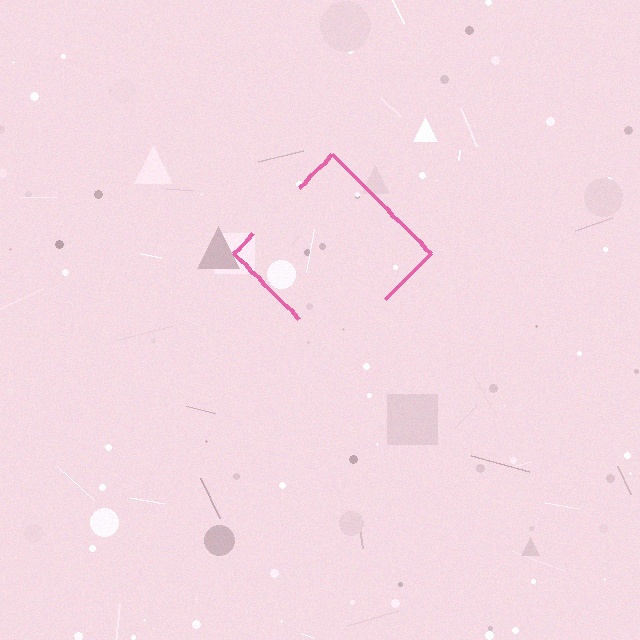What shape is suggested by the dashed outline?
The dashed outline suggests a diamond.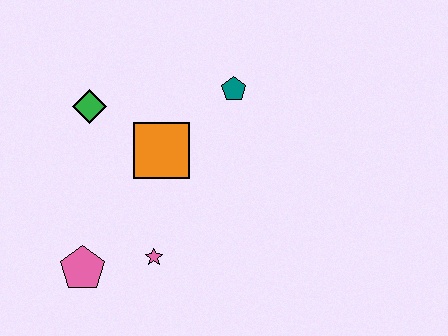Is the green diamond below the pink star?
No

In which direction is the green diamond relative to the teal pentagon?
The green diamond is to the left of the teal pentagon.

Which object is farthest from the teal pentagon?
The pink pentagon is farthest from the teal pentagon.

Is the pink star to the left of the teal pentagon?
Yes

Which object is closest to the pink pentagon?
The pink star is closest to the pink pentagon.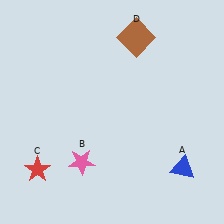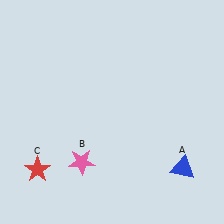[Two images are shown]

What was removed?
The brown square (D) was removed in Image 2.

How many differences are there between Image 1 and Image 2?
There is 1 difference between the two images.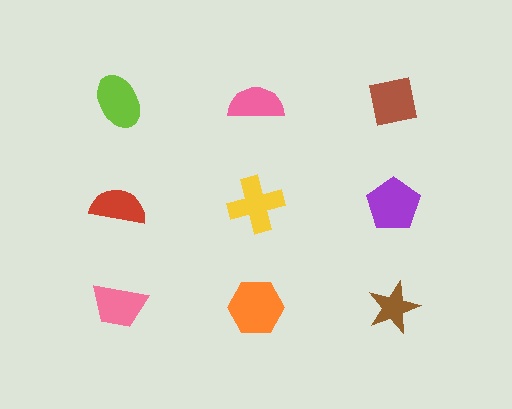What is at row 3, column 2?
An orange hexagon.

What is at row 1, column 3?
A brown square.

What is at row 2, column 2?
A yellow cross.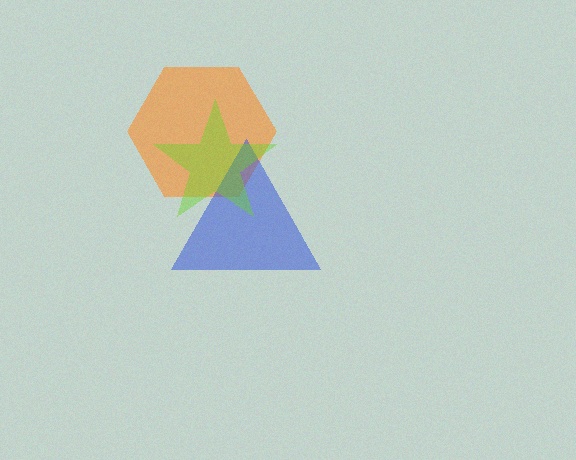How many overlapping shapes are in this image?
There are 3 overlapping shapes in the image.